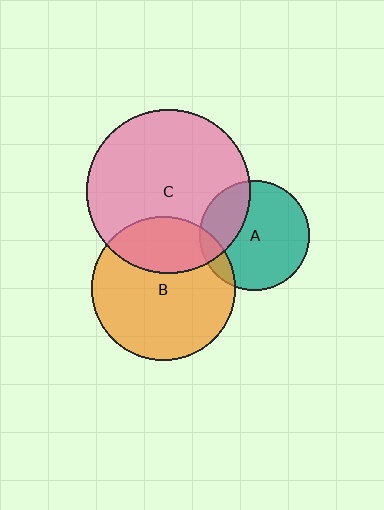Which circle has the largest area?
Circle C (pink).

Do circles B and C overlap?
Yes.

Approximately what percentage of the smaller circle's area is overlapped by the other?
Approximately 30%.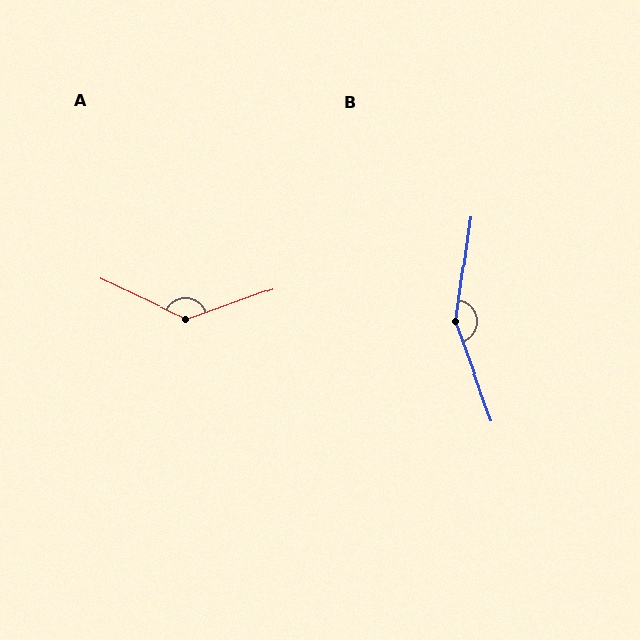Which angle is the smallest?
A, at approximately 135 degrees.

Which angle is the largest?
B, at approximately 152 degrees.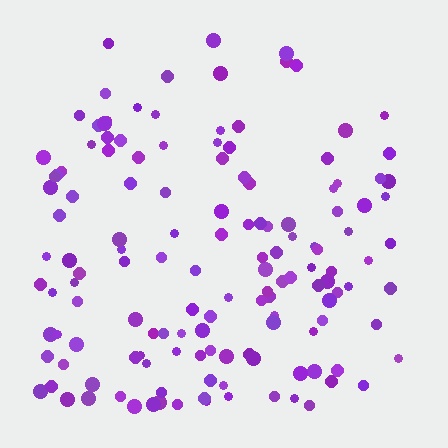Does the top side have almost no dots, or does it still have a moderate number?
Still a moderate number, just noticeably fewer than the bottom.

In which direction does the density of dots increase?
From top to bottom, with the bottom side densest.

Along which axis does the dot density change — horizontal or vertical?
Vertical.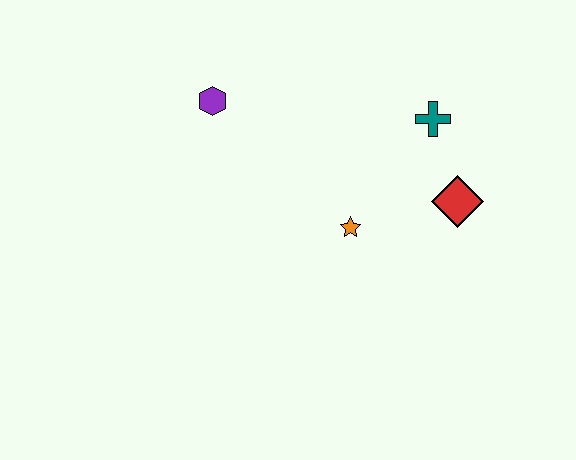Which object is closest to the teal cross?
The red diamond is closest to the teal cross.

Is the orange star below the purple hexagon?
Yes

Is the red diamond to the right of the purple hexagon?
Yes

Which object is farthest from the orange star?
The purple hexagon is farthest from the orange star.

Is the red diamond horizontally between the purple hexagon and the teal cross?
No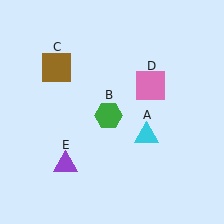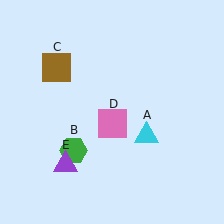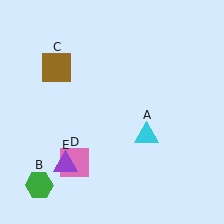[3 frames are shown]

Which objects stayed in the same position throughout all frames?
Cyan triangle (object A) and brown square (object C) and purple triangle (object E) remained stationary.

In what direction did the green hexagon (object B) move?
The green hexagon (object B) moved down and to the left.